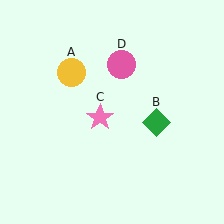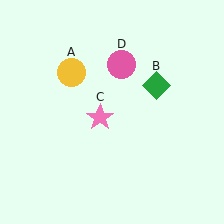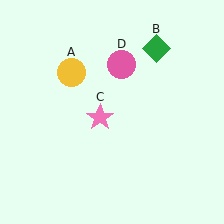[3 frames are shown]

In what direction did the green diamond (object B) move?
The green diamond (object B) moved up.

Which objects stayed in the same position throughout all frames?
Yellow circle (object A) and pink star (object C) and pink circle (object D) remained stationary.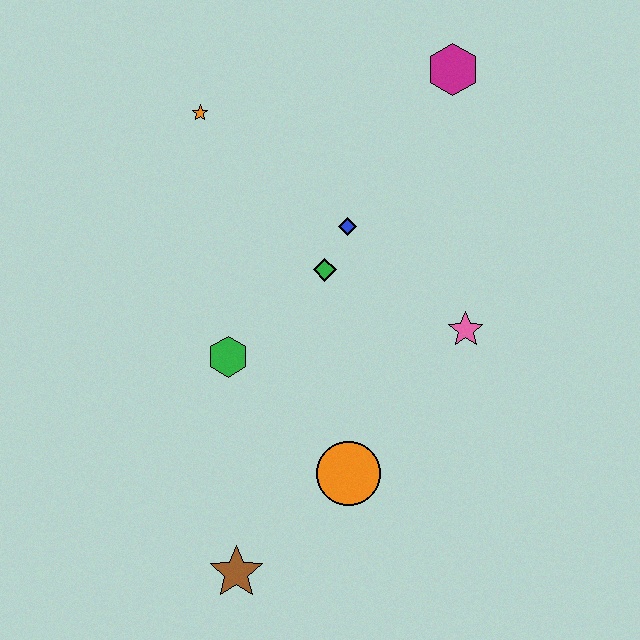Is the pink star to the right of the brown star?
Yes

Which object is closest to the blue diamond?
The green diamond is closest to the blue diamond.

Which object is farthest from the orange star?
The brown star is farthest from the orange star.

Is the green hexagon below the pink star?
Yes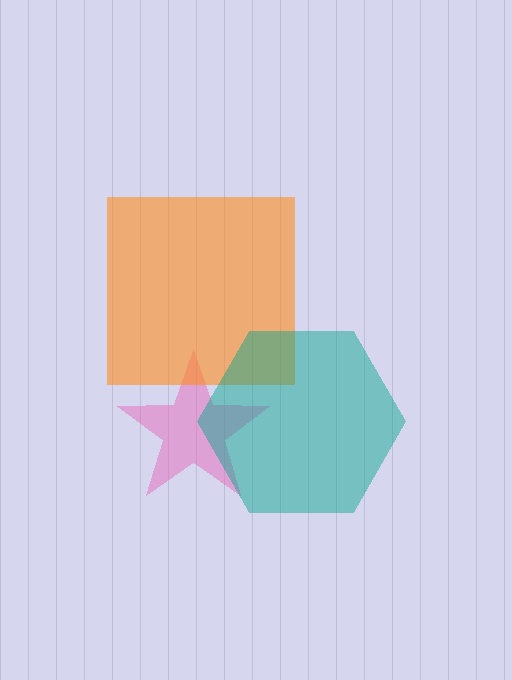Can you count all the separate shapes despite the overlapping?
Yes, there are 3 separate shapes.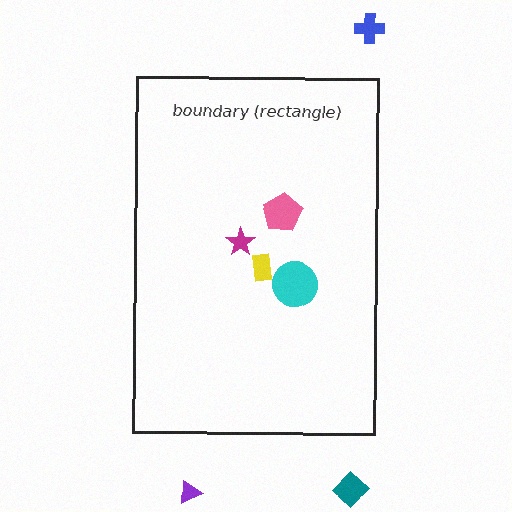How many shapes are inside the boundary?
4 inside, 3 outside.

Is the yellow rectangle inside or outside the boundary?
Inside.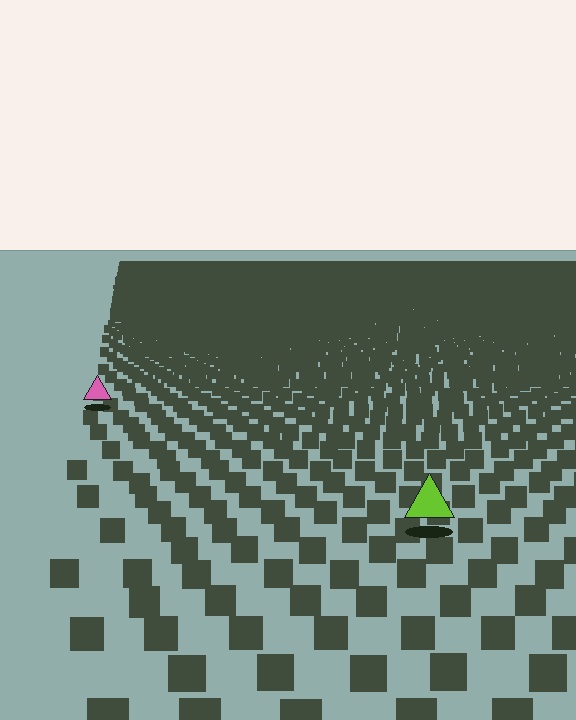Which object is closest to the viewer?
The lime triangle is closest. The texture marks near it are larger and more spread out.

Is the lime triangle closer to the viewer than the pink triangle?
Yes. The lime triangle is closer — you can tell from the texture gradient: the ground texture is coarser near it.